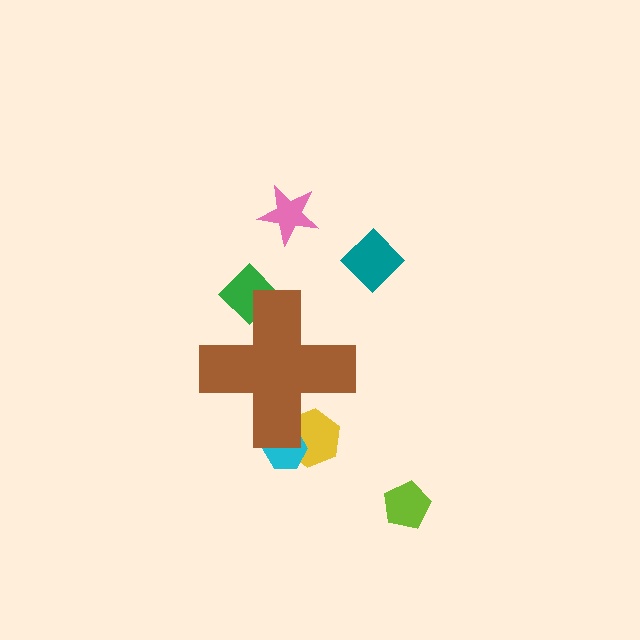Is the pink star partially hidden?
No, the pink star is fully visible.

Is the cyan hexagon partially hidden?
Yes, the cyan hexagon is partially hidden behind the brown cross.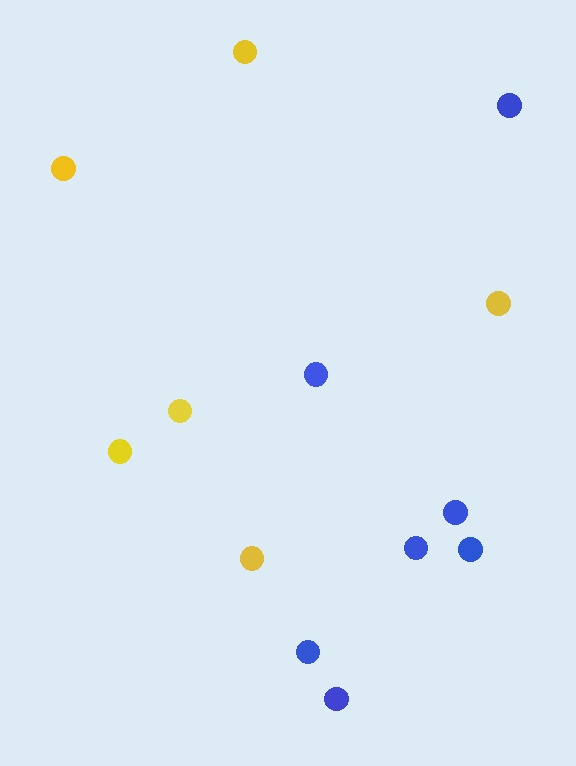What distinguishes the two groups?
There are 2 groups: one group of yellow circles (6) and one group of blue circles (7).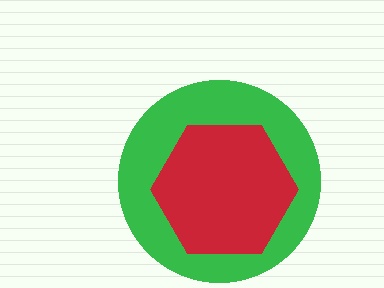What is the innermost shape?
The red hexagon.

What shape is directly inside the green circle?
The red hexagon.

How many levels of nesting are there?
2.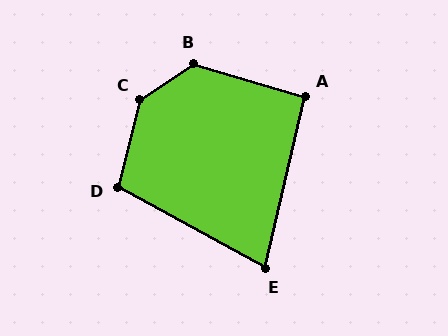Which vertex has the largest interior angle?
C, at approximately 138 degrees.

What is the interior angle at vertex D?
Approximately 104 degrees (obtuse).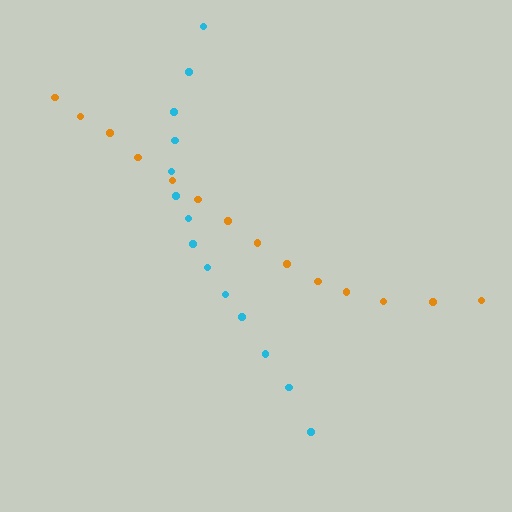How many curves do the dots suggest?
There are 2 distinct paths.